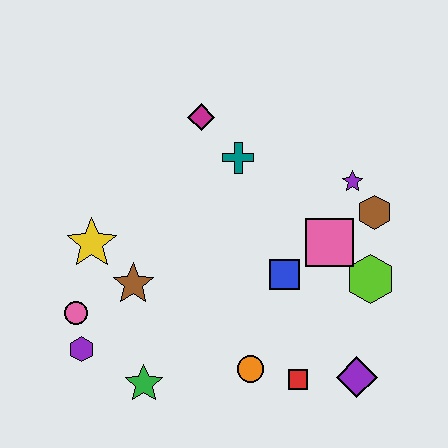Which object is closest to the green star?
The purple hexagon is closest to the green star.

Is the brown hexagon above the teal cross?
No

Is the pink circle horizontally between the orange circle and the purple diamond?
No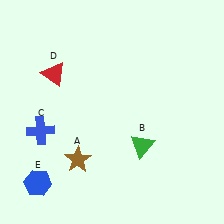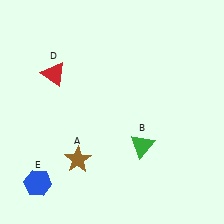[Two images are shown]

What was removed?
The blue cross (C) was removed in Image 2.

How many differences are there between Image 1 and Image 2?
There is 1 difference between the two images.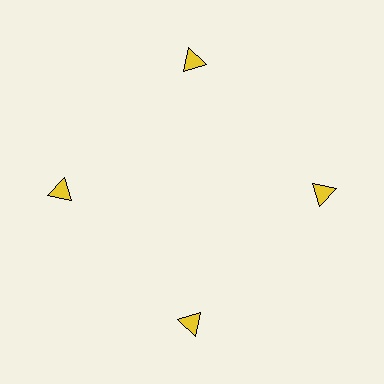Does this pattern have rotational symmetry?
Yes, this pattern has 4-fold rotational symmetry. It looks the same after rotating 90 degrees around the center.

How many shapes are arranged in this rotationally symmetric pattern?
There are 4 shapes, arranged in 4 groups of 1.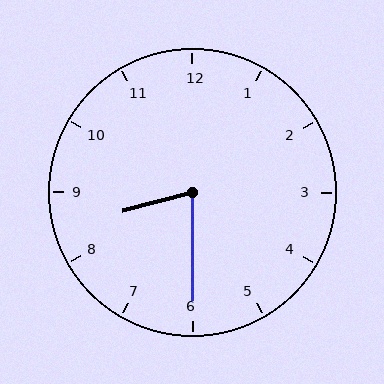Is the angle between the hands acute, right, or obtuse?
It is acute.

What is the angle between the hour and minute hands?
Approximately 75 degrees.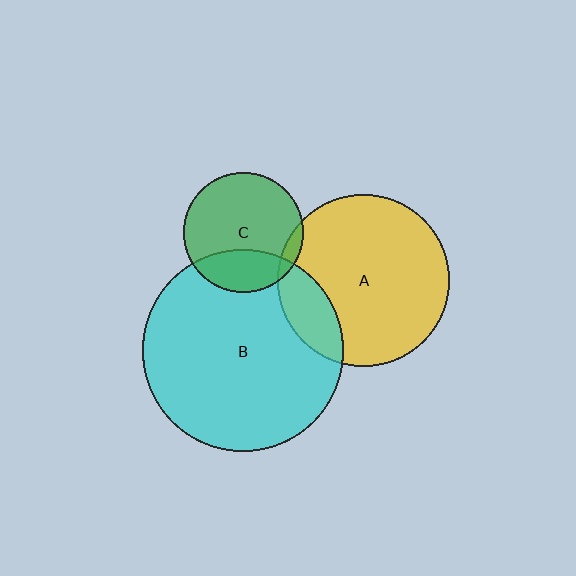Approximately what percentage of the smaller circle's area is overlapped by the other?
Approximately 5%.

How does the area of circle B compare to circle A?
Approximately 1.4 times.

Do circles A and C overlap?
Yes.